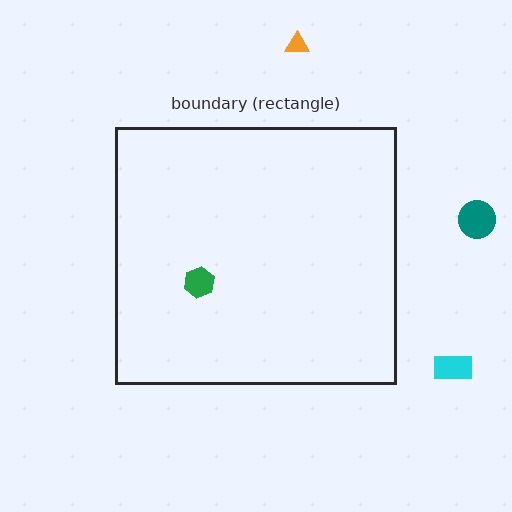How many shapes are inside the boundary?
1 inside, 3 outside.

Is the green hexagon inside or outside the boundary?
Inside.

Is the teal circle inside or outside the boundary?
Outside.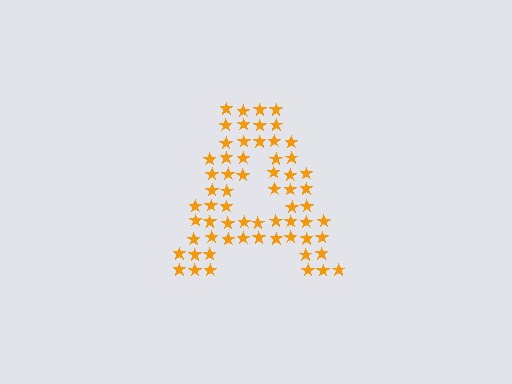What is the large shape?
The large shape is the letter A.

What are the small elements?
The small elements are stars.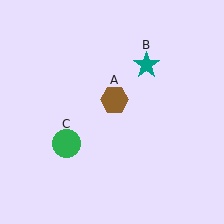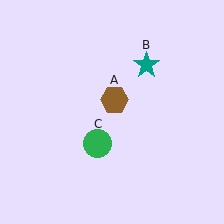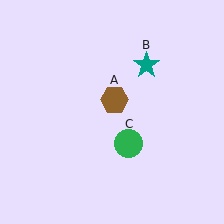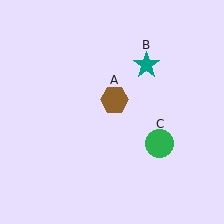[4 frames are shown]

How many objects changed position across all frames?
1 object changed position: green circle (object C).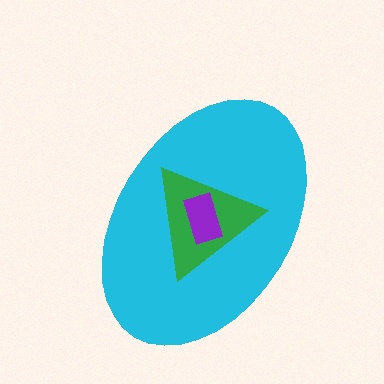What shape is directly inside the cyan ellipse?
The green triangle.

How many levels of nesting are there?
3.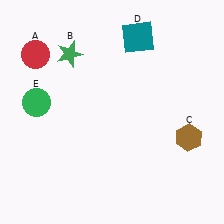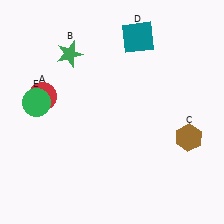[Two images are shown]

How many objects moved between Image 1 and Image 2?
1 object moved between the two images.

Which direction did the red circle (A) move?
The red circle (A) moved down.